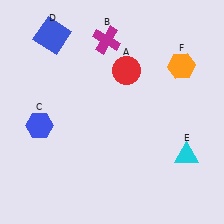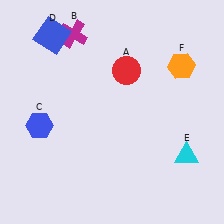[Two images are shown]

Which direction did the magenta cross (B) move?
The magenta cross (B) moved left.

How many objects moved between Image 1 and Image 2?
1 object moved between the two images.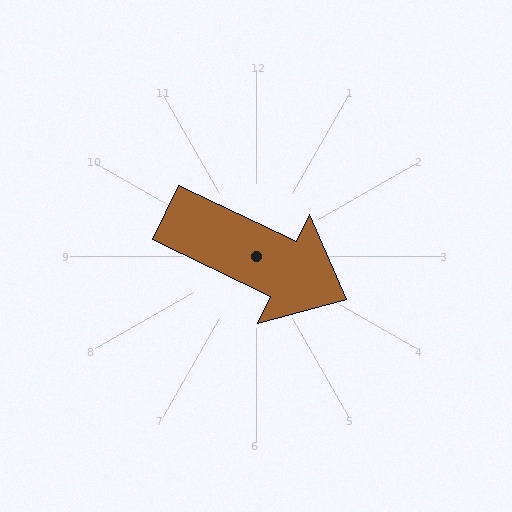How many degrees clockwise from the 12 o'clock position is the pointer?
Approximately 116 degrees.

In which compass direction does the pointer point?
Southeast.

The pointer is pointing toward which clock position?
Roughly 4 o'clock.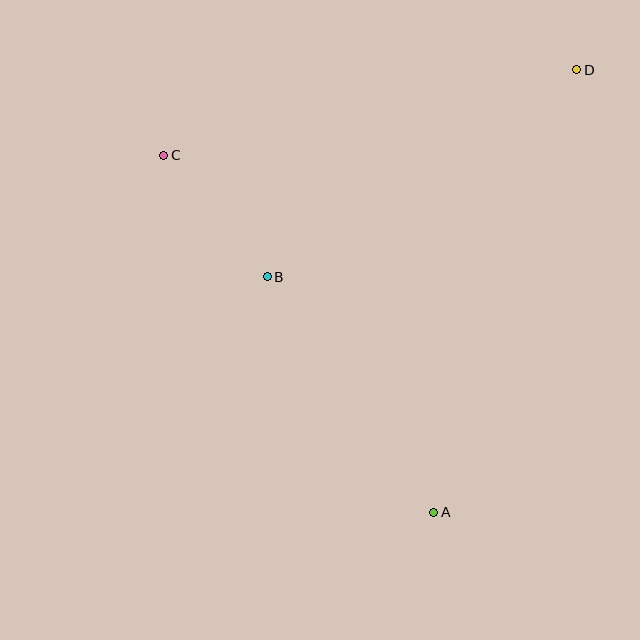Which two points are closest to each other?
Points B and C are closest to each other.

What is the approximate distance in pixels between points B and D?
The distance between B and D is approximately 372 pixels.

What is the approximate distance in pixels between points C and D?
The distance between C and D is approximately 422 pixels.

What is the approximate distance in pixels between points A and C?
The distance between A and C is approximately 448 pixels.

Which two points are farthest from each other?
Points A and D are farthest from each other.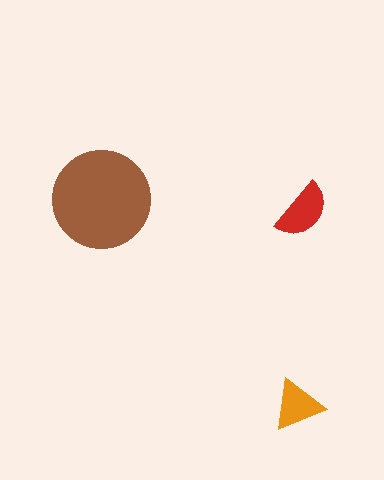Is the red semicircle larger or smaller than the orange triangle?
Larger.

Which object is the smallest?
The orange triangle.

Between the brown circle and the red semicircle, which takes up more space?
The brown circle.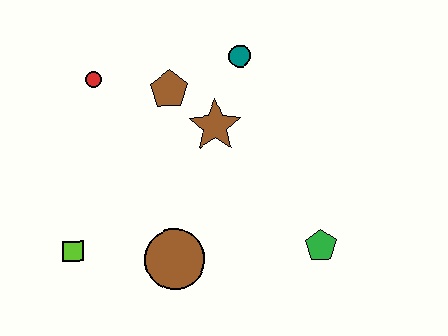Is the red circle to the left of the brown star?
Yes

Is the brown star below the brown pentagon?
Yes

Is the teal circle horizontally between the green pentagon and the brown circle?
Yes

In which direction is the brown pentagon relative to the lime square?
The brown pentagon is above the lime square.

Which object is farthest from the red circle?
The green pentagon is farthest from the red circle.